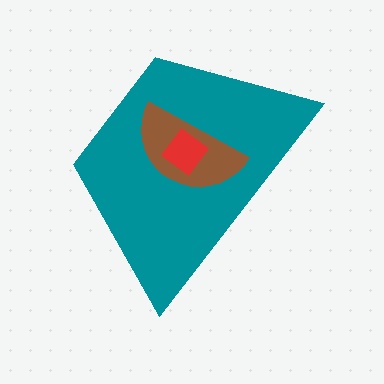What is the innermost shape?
The red diamond.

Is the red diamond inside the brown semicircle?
Yes.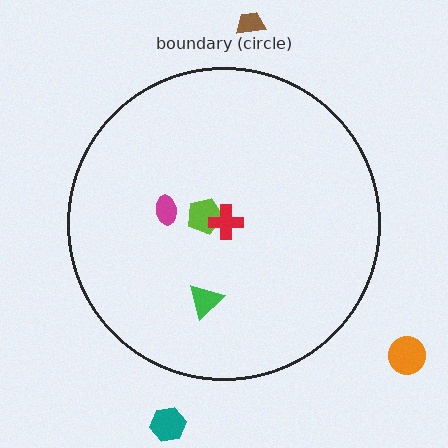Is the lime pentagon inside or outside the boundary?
Inside.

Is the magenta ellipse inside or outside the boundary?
Inside.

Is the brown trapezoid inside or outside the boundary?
Outside.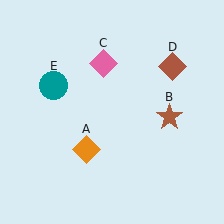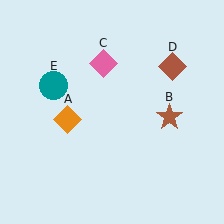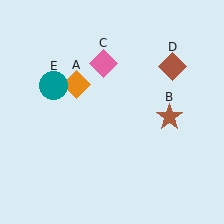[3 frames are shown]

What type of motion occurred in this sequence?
The orange diamond (object A) rotated clockwise around the center of the scene.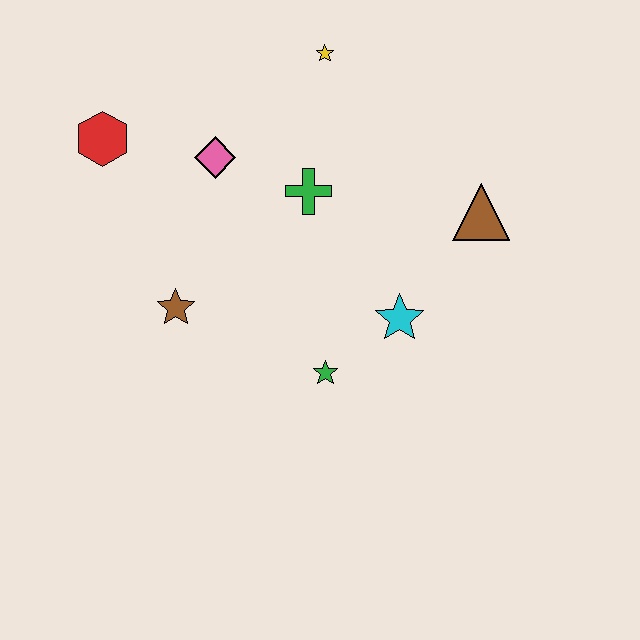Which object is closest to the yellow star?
The green cross is closest to the yellow star.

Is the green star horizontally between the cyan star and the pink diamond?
Yes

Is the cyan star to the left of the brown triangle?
Yes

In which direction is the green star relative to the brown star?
The green star is to the right of the brown star.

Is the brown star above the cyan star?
Yes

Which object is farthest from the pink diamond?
The brown triangle is farthest from the pink diamond.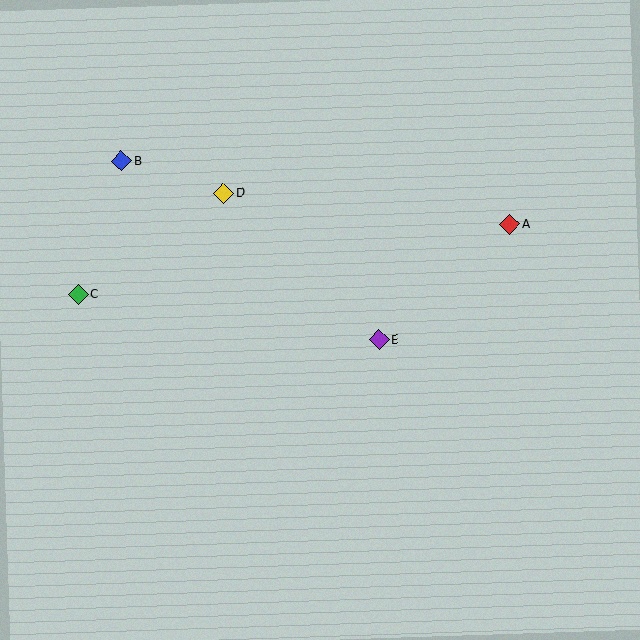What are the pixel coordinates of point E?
Point E is at (379, 340).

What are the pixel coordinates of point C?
Point C is at (79, 295).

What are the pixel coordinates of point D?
Point D is at (224, 194).